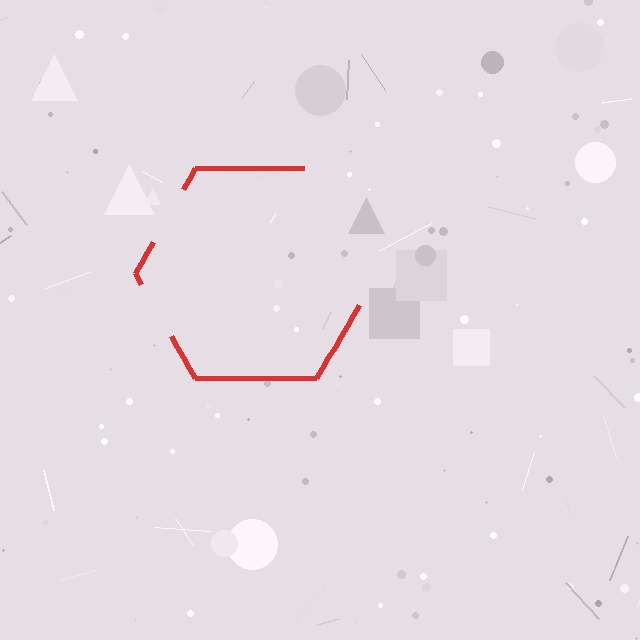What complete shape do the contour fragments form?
The contour fragments form a hexagon.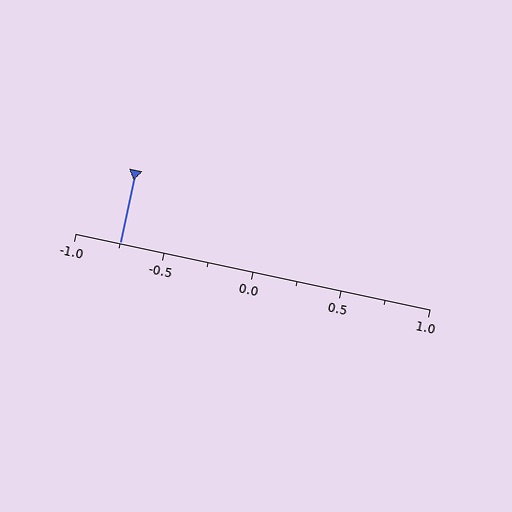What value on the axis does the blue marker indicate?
The marker indicates approximately -0.75.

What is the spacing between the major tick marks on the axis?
The major ticks are spaced 0.5 apart.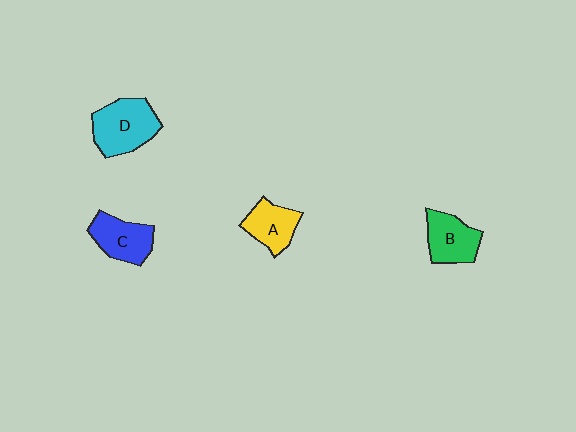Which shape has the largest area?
Shape D (cyan).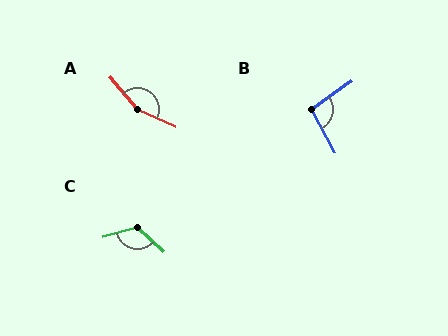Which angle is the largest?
A, at approximately 154 degrees.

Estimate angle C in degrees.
Approximately 122 degrees.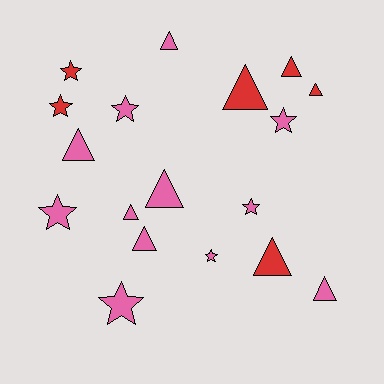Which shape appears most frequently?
Triangle, with 10 objects.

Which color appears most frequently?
Pink, with 12 objects.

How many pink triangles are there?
There are 6 pink triangles.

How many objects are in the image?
There are 18 objects.